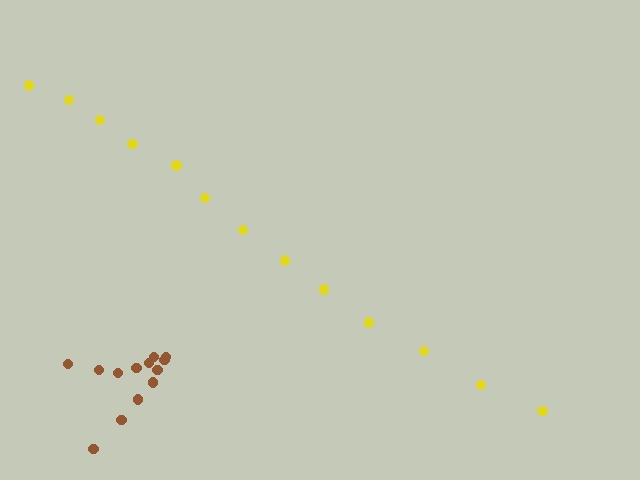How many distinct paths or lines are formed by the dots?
There are 2 distinct paths.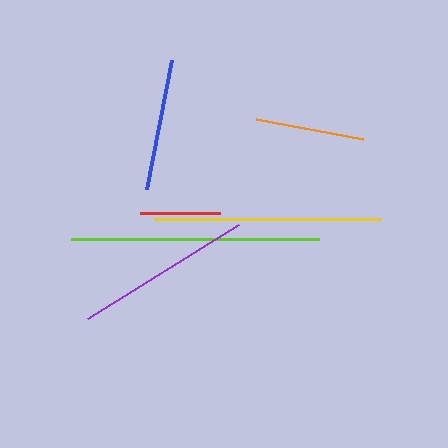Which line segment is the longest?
The lime line is the longest at approximately 247 pixels.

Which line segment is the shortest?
The red line is the shortest at approximately 80 pixels.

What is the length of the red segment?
The red segment is approximately 80 pixels long.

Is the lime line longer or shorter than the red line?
The lime line is longer than the red line.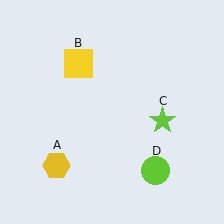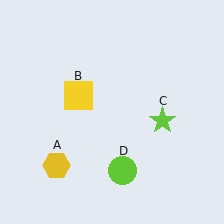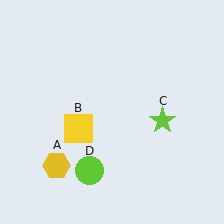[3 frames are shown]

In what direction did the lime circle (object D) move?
The lime circle (object D) moved left.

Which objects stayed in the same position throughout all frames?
Yellow hexagon (object A) and lime star (object C) remained stationary.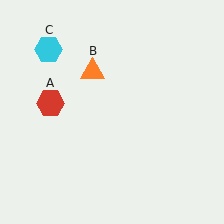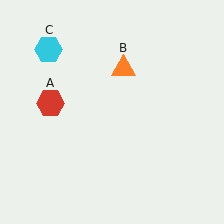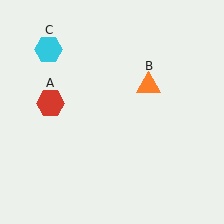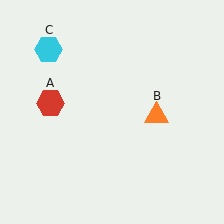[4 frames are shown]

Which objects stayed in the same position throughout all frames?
Red hexagon (object A) and cyan hexagon (object C) remained stationary.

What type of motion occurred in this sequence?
The orange triangle (object B) rotated clockwise around the center of the scene.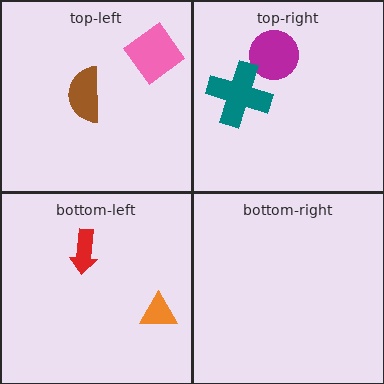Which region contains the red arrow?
The bottom-left region.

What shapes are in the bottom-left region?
The orange triangle, the red arrow.